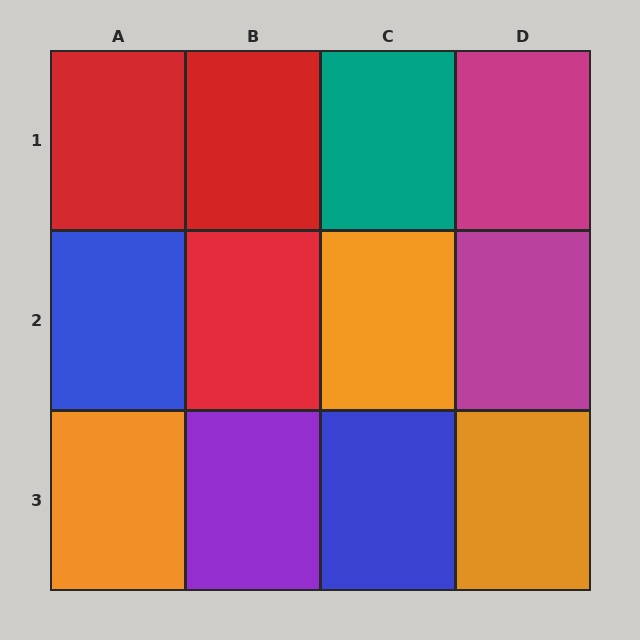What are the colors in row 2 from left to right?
Blue, red, orange, magenta.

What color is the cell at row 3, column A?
Orange.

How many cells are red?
3 cells are red.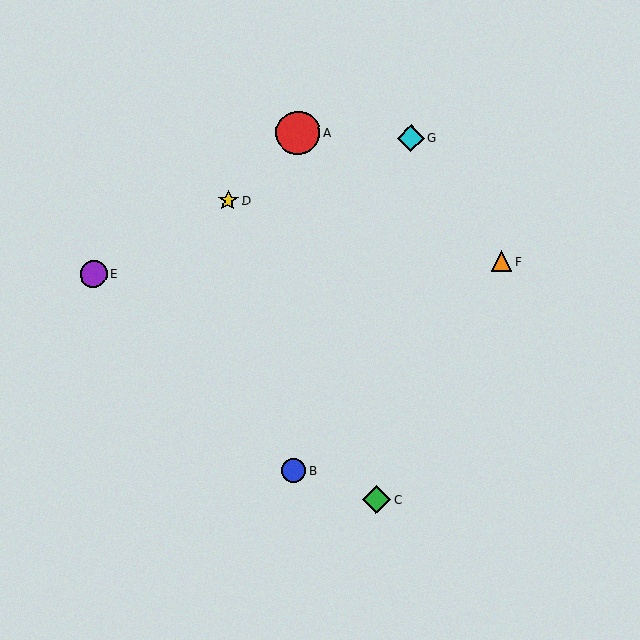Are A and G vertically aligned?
No, A is at x≈298 and G is at x≈411.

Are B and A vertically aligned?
Yes, both are at x≈294.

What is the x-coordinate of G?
Object G is at x≈411.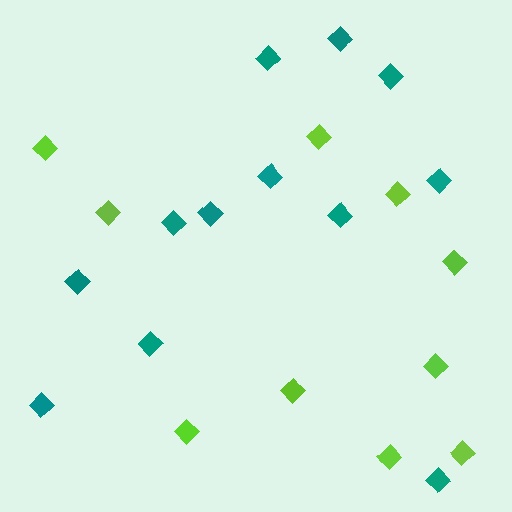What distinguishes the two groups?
There are 2 groups: one group of teal diamonds (12) and one group of lime diamonds (10).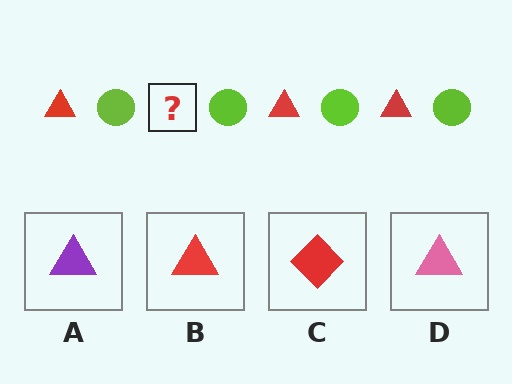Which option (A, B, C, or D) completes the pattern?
B.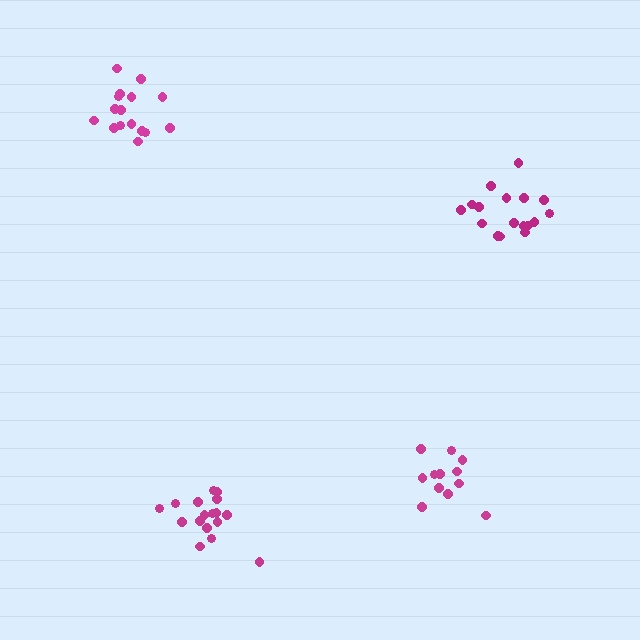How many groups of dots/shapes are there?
There are 4 groups.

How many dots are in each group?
Group 1: 17 dots, Group 2: 17 dots, Group 3: 12 dots, Group 4: 16 dots (62 total).